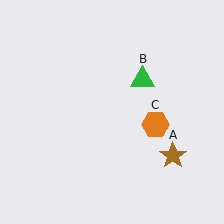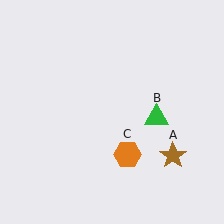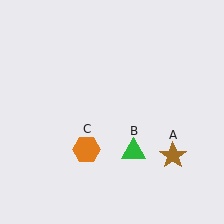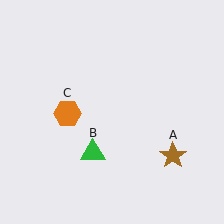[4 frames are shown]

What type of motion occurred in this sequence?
The green triangle (object B), orange hexagon (object C) rotated clockwise around the center of the scene.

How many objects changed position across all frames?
2 objects changed position: green triangle (object B), orange hexagon (object C).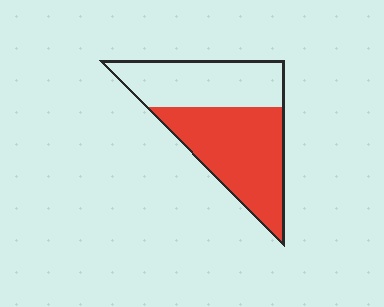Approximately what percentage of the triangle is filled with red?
Approximately 55%.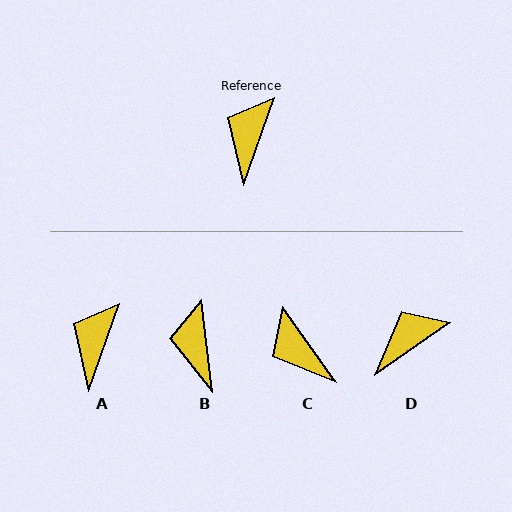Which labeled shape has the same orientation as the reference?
A.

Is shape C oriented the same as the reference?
No, it is off by about 55 degrees.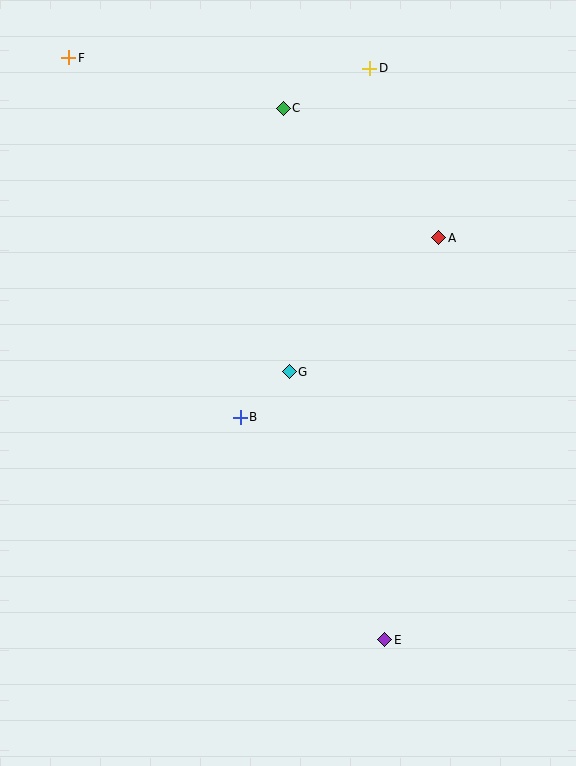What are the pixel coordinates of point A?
Point A is at (439, 238).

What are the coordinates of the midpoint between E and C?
The midpoint between E and C is at (334, 374).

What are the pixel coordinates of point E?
Point E is at (384, 640).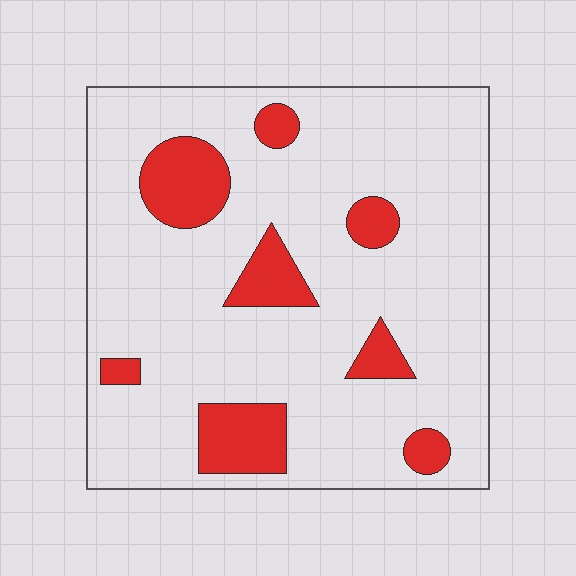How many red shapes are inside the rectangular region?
8.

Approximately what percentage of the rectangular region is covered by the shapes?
Approximately 15%.